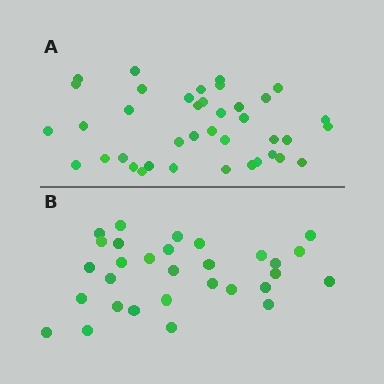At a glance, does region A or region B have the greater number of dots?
Region A (the top region) has more dots.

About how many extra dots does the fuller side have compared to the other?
Region A has roughly 8 or so more dots than region B.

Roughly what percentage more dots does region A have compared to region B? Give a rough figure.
About 30% more.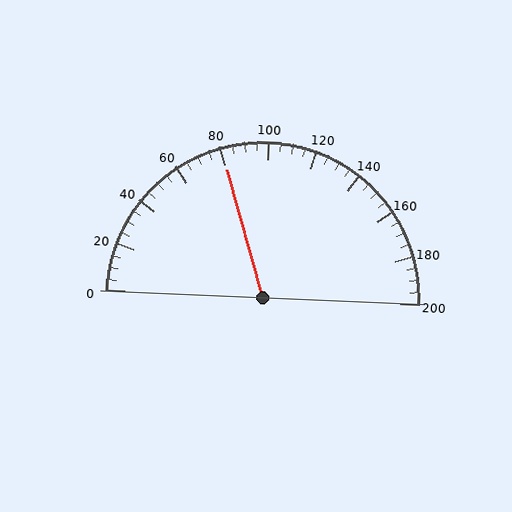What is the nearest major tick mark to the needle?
The nearest major tick mark is 80.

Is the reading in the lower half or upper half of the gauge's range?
The reading is in the lower half of the range (0 to 200).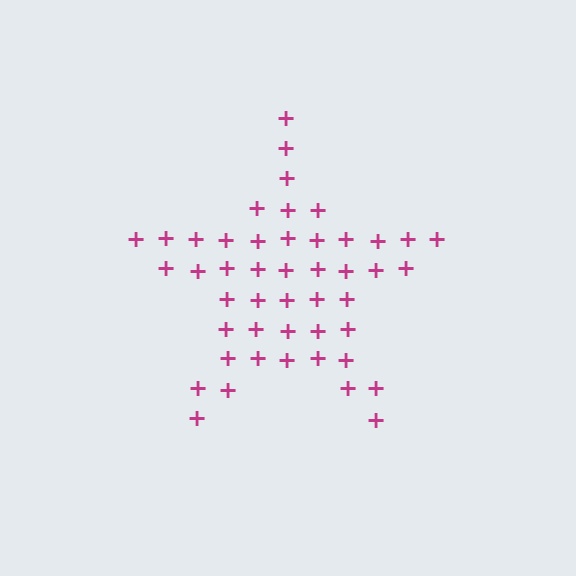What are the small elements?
The small elements are plus signs.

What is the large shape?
The large shape is a star.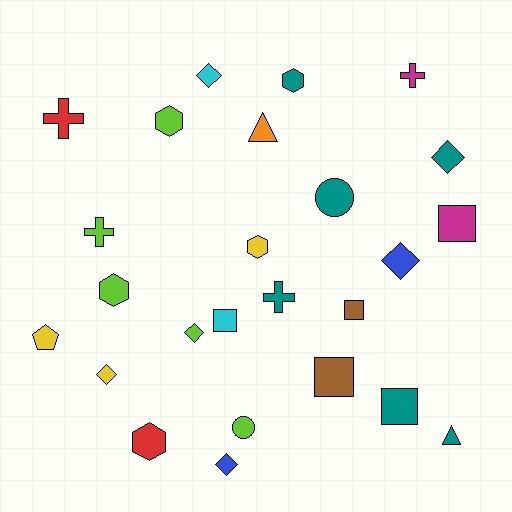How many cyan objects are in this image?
There are 2 cyan objects.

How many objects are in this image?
There are 25 objects.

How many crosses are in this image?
There are 4 crosses.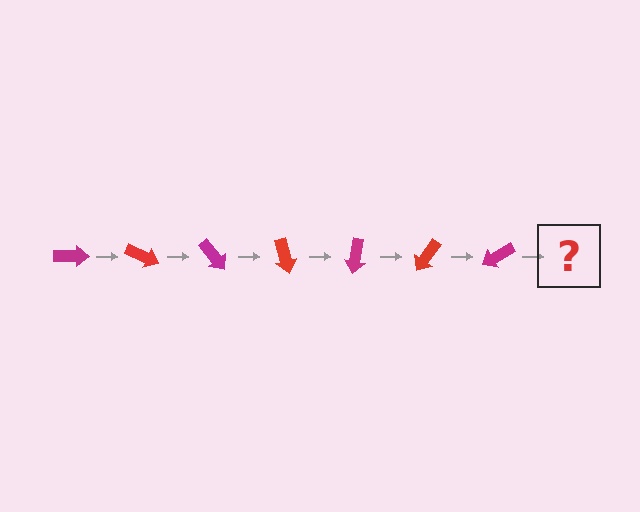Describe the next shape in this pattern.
It should be a red arrow, rotated 175 degrees from the start.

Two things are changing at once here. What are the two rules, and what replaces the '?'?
The two rules are that it rotates 25 degrees each step and the color cycles through magenta and red. The '?' should be a red arrow, rotated 175 degrees from the start.